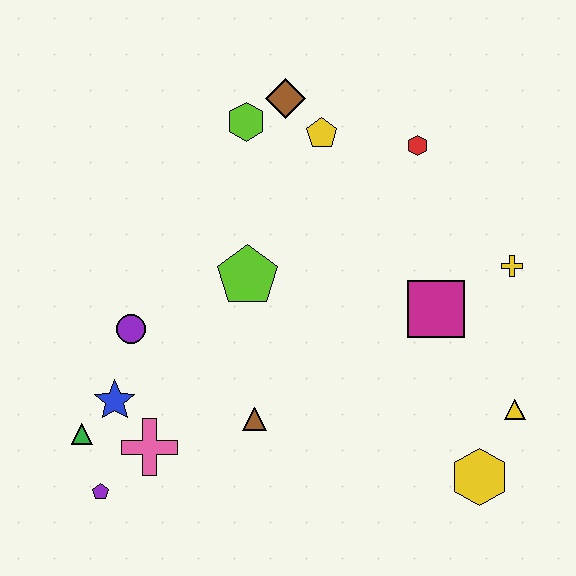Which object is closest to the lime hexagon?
The brown diamond is closest to the lime hexagon.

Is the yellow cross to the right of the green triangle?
Yes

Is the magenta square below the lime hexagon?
Yes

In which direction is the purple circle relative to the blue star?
The purple circle is above the blue star.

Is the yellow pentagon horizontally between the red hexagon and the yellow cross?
No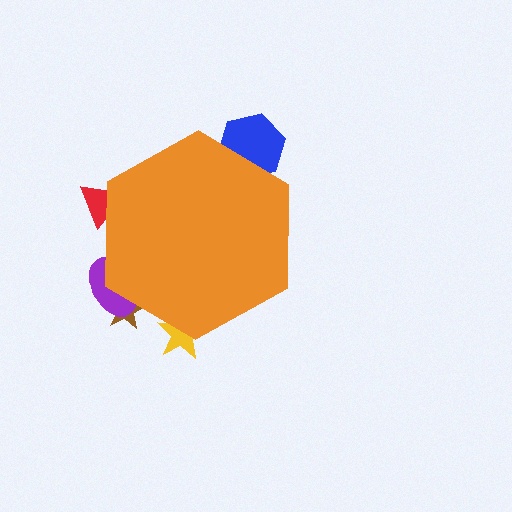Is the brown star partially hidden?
Yes, the brown star is partially hidden behind the orange hexagon.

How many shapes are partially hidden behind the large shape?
5 shapes are partially hidden.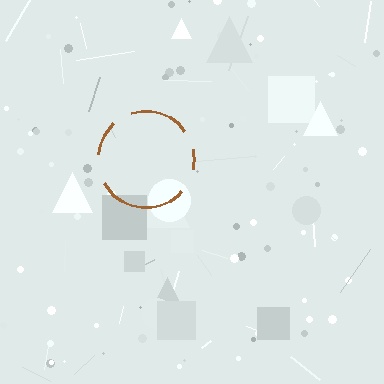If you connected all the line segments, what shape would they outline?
They would outline a circle.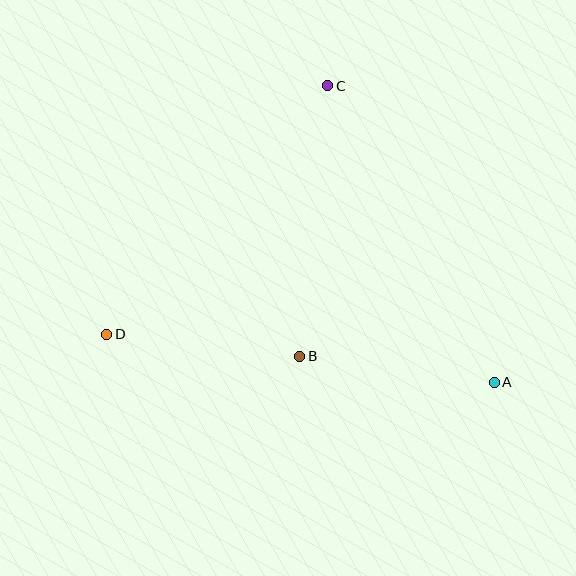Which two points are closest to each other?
Points B and D are closest to each other.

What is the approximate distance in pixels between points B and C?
The distance between B and C is approximately 272 pixels.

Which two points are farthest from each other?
Points A and D are farthest from each other.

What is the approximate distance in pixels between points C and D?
The distance between C and D is approximately 333 pixels.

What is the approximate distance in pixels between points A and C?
The distance between A and C is approximately 340 pixels.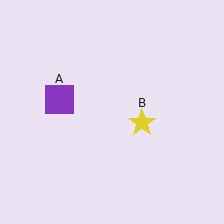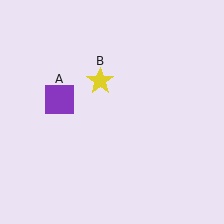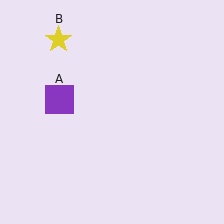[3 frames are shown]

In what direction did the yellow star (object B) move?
The yellow star (object B) moved up and to the left.